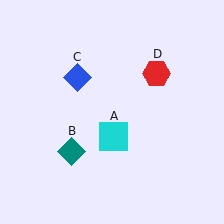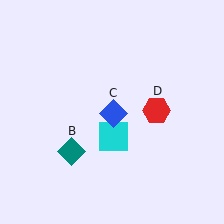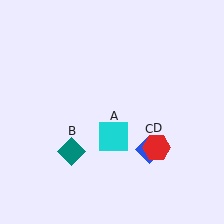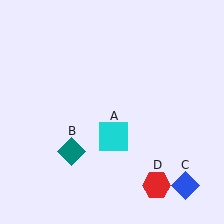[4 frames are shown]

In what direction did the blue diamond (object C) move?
The blue diamond (object C) moved down and to the right.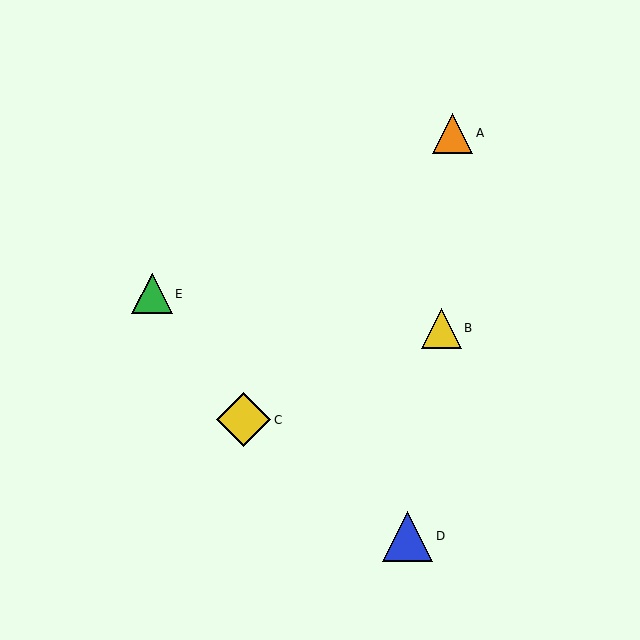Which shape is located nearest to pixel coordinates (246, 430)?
The yellow diamond (labeled C) at (243, 420) is nearest to that location.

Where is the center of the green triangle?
The center of the green triangle is at (152, 294).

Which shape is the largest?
The yellow diamond (labeled C) is the largest.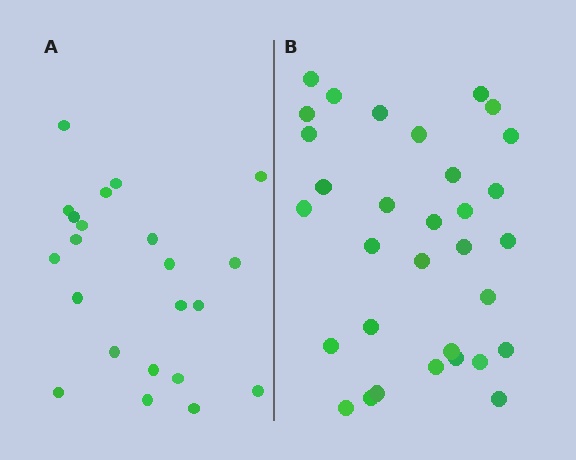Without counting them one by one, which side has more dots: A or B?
Region B (the right region) has more dots.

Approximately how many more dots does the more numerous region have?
Region B has roughly 10 or so more dots than region A.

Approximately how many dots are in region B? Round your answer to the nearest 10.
About 30 dots. (The exact count is 32, which rounds to 30.)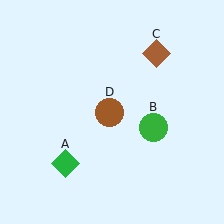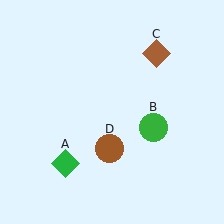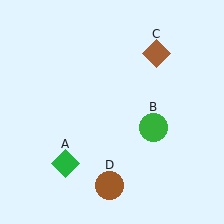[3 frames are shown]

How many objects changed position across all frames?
1 object changed position: brown circle (object D).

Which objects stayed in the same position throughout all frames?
Green diamond (object A) and green circle (object B) and brown diamond (object C) remained stationary.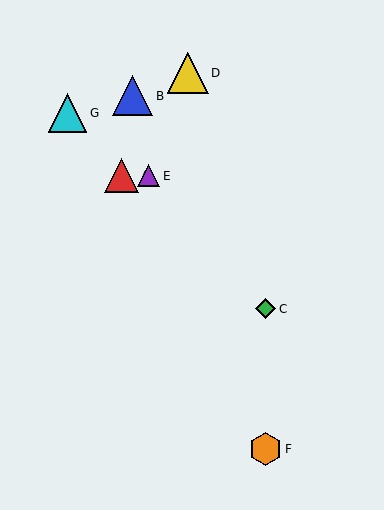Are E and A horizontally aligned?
Yes, both are at y≈176.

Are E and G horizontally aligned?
No, E is at y≈176 and G is at y≈113.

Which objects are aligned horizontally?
Objects A, E are aligned horizontally.